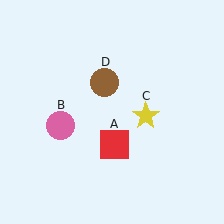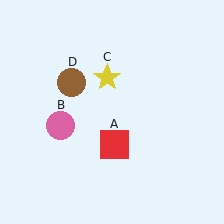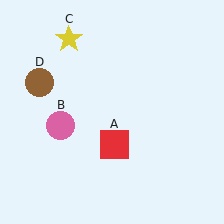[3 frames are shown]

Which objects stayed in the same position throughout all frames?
Red square (object A) and pink circle (object B) remained stationary.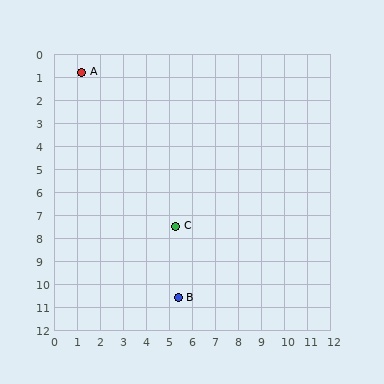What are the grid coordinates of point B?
Point B is at approximately (5.4, 10.6).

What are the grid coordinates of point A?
Point A is at approximately (1.2, 0.8).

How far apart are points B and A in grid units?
Points B and A are about 10.7 grid units apart.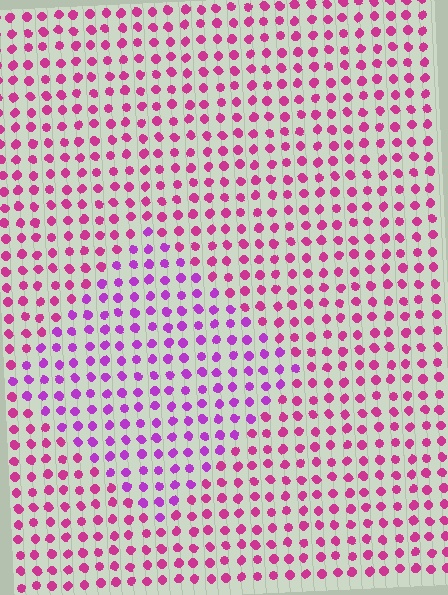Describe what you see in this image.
The image is filled with small magenta elements in a uniform arrangement. A diamond-shaped region is visible where the elements are tinted to a slightly different hue, forming a subtle color boundary.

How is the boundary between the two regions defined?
The boundary is defined purely by a slight shift in hue (about 32 degrees). Spacing, size, and orientation are identical on both sides.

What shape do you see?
I see a diamond.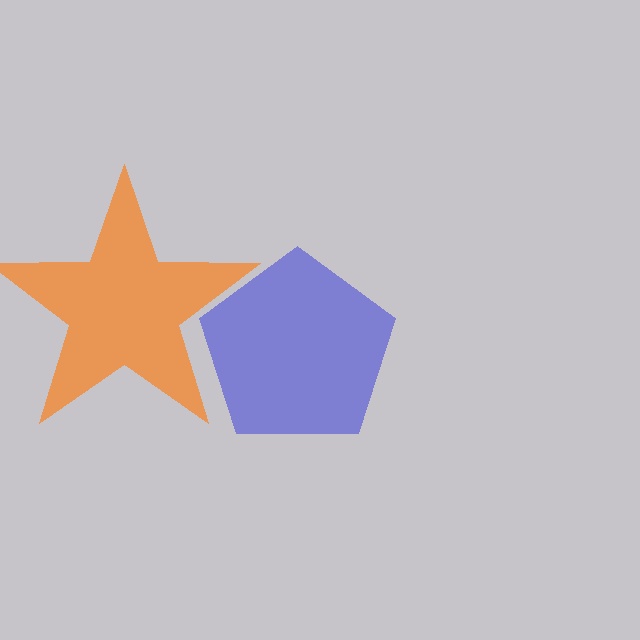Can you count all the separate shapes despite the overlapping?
Yes, there are 2 separate shapes.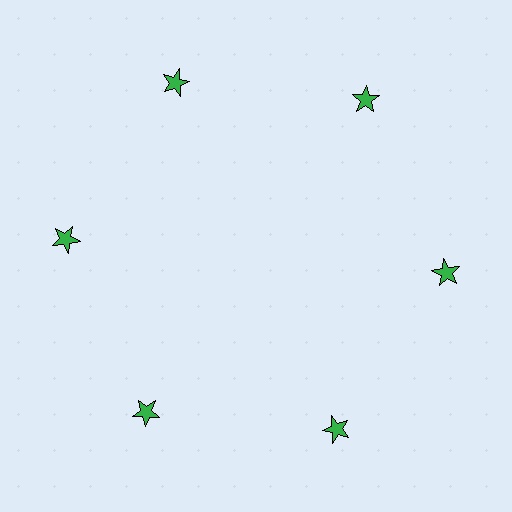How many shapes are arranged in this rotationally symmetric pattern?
There are 6 shapes, arranged in 6 groups of 1.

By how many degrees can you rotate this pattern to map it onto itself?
The pattern maps onto itself every 60 degrees of rotation.